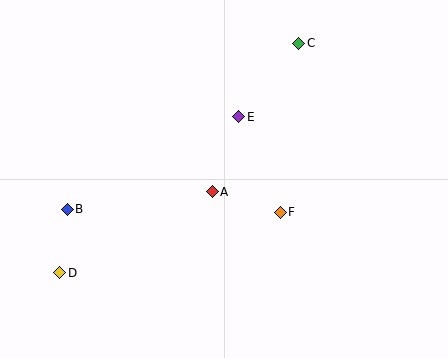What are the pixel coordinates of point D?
Point D is at (60, 273).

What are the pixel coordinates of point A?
Point A is at (212, 192).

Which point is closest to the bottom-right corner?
Point F is closest to the bottom-right corner.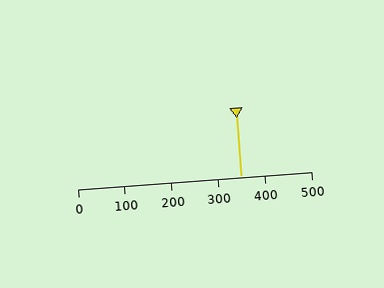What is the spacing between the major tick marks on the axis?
The major ticks are spaced 100 apart.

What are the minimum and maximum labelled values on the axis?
The axis runs from 0 to 500.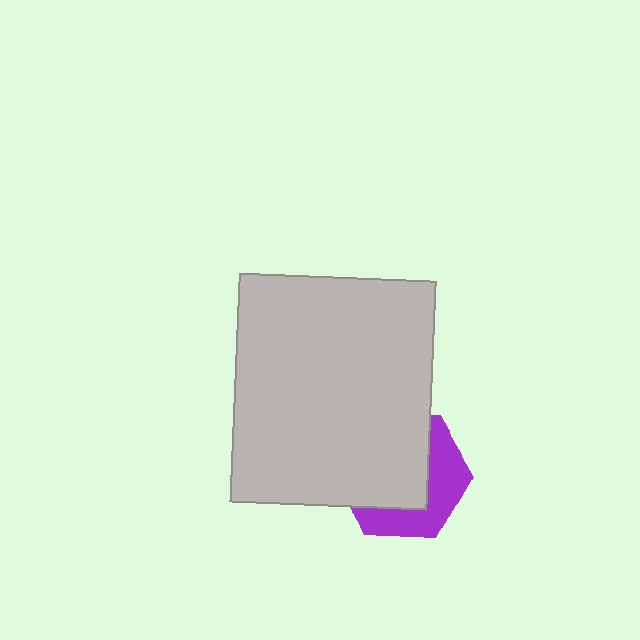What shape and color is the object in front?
The object in front is a light gray rectangle.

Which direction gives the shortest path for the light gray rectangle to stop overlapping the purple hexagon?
Moving toward the upper-left gives the shortest separation.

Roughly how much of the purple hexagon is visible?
A small part of it is visible (roughly 40%).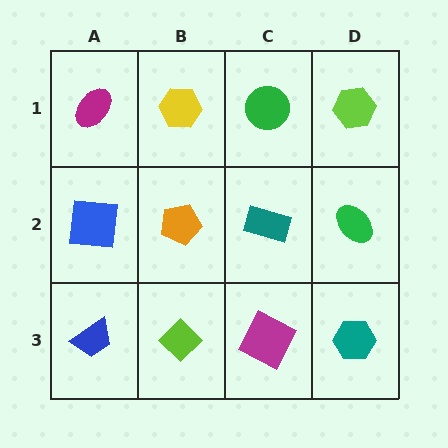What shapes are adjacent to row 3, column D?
A green ellipse (row 2, column D), a magenta square (row 3, column C).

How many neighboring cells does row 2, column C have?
4.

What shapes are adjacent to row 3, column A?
A blue square (row 2, column A), a lime diamond (row 3, column B).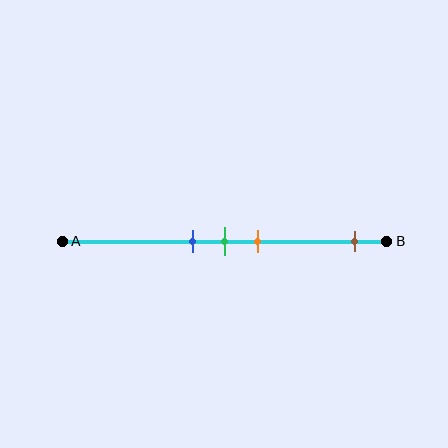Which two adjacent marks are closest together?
The blue and green marks are the closest adjacent pair.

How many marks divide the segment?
There are 4 marks dividing the segment.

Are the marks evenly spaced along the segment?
No, the marks are not evenly spaced.